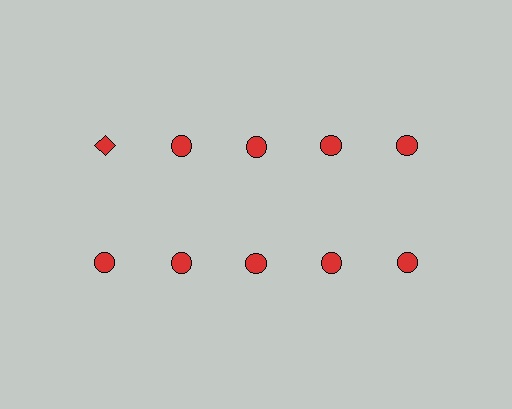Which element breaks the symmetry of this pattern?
The red diamond in the top row, leftmost column breaks the symmetry. All other shapes are red circles.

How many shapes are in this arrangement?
There are 10 shapes arranged in a grid pattern.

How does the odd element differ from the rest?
It has a different shape: diamond instead of circle.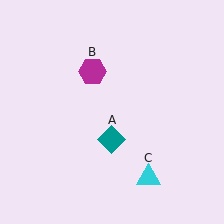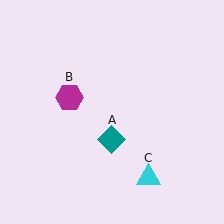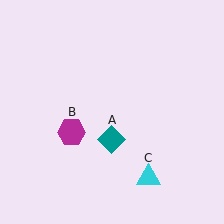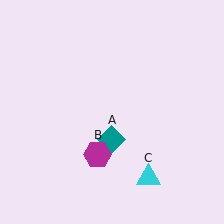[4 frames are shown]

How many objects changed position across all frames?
1 object changed position: magenta hexagon (object B).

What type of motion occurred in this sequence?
The magenta hexagon (object B) rotated counterclockwise around the center of the scene.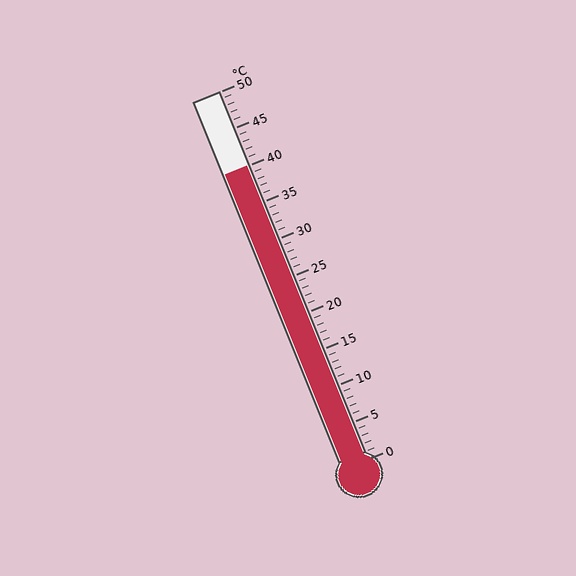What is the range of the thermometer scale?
The thermometer scale ranges from 0°C to 50°C.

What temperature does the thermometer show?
The thermometer shows approximately 40°C.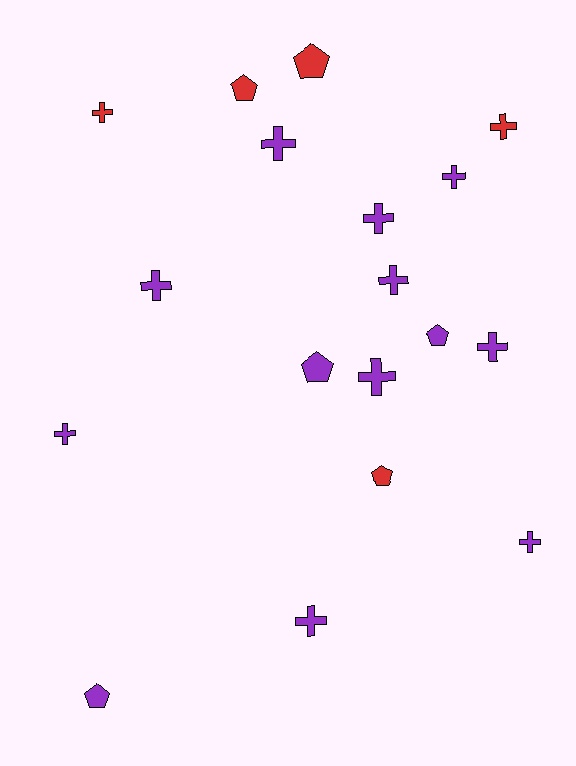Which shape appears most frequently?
Cross, with 12 objects.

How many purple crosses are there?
There are 10 purple crosses.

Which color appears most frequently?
Purple, with 13 objects.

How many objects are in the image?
There are 18 objects.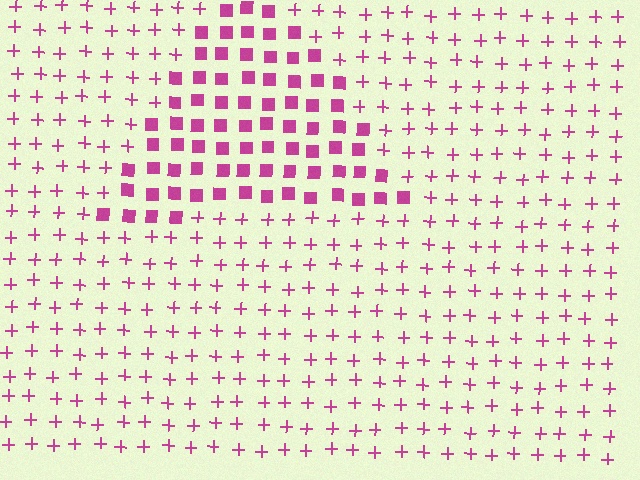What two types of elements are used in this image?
The image uses squares inside the triangle region and plus signs outside it.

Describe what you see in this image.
The image is filled with small magenta elements arranged in a uniform grid. A triangle-shaped region contains squares, while the surrounding area contains plus signs. The boundary is defined purely by the change in element shape.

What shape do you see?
I see a triangle.